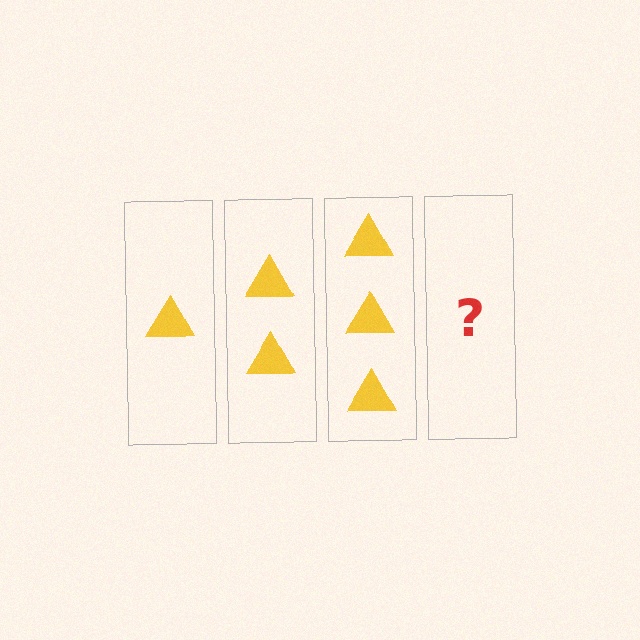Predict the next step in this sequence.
The next step is 4 triangles.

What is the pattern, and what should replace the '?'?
The pattern is that each step adds one more triangle. The '?' should be 4 triangles.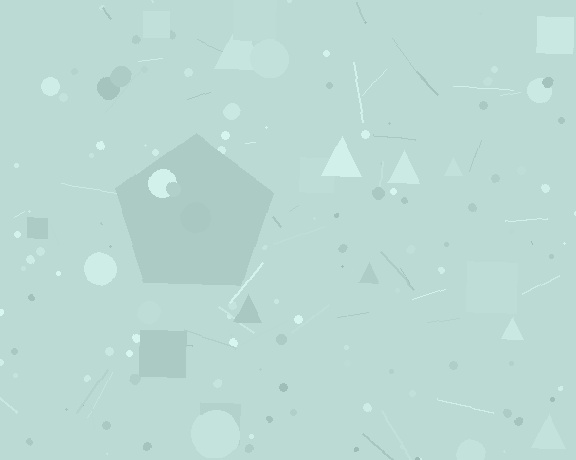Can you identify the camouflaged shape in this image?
The camouflaged shape is a pentagon.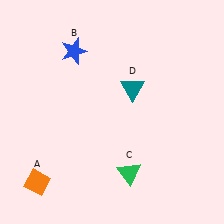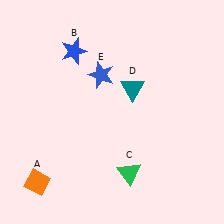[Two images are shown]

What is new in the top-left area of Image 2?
A blue star (E) was added in the top-left area of Image 2.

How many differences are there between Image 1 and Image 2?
There is 1 difference between the two images.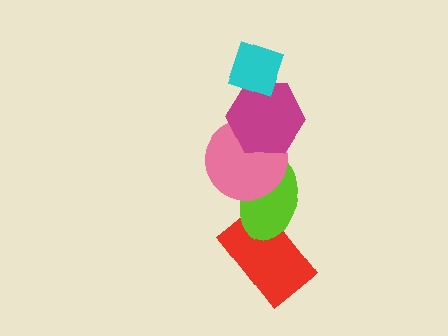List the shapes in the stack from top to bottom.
From top to bottom: the cyan diamond, the magenta hexagon, the pink circle, the lime ellipse, the red rectangle.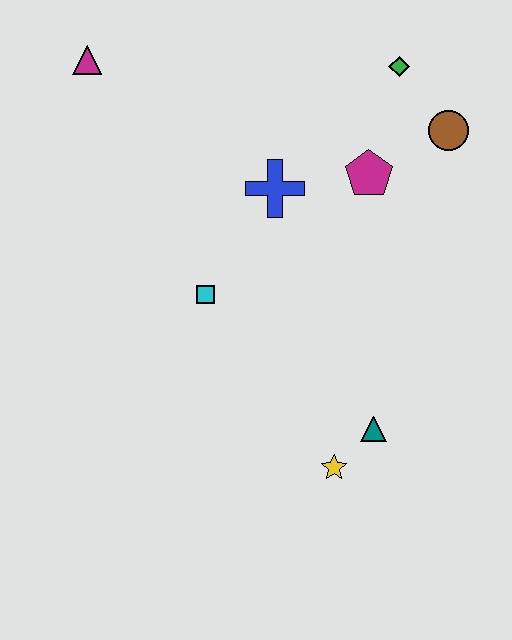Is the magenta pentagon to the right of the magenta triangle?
Yes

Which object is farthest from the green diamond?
The yellow star is farthest from the green diamond.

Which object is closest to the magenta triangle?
The blue cross is closest to the magenta triangle.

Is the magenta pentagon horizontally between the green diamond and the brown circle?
No